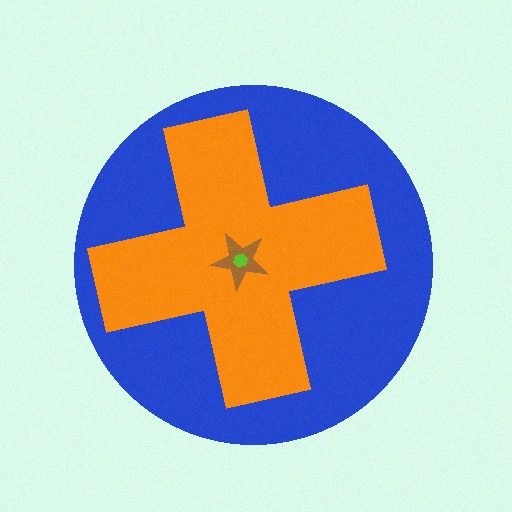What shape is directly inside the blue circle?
The orange cross.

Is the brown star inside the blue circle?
Yes.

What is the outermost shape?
The blue circle.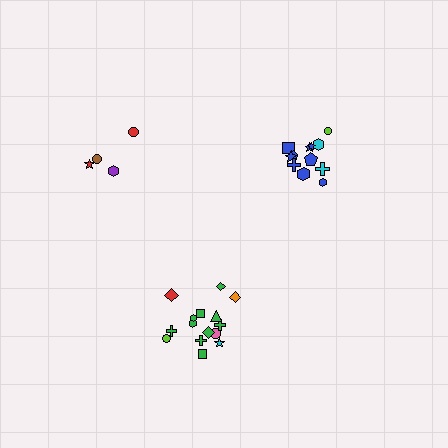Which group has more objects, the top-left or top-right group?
The top-right group.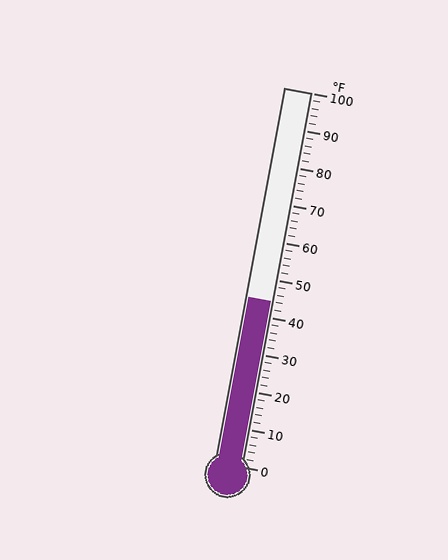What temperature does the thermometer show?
The thermometer shows approximately 44°F.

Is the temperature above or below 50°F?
The temperature is below 50°F.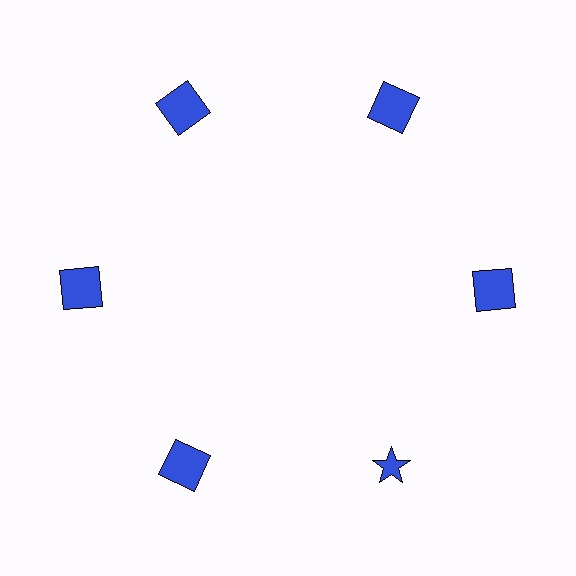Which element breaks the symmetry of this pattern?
The blue star at roughly the 5 o'clock position breaks the symmetry. All other shapes are blue squares.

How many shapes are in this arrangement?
There are 6 shapes arranged in a ring pattern.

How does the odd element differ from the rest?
It has a different shape: star instead of square.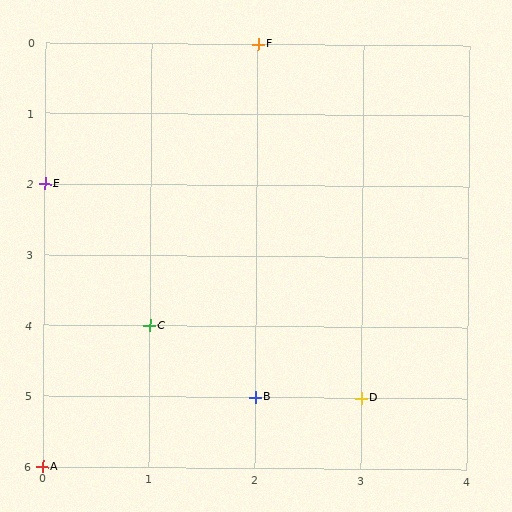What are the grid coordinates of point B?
Point B is at grid coordinates (2, 5).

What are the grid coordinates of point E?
Point E is at grid coordinates (0, 2).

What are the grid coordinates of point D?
Point D is at grid coordinates (3, 5).